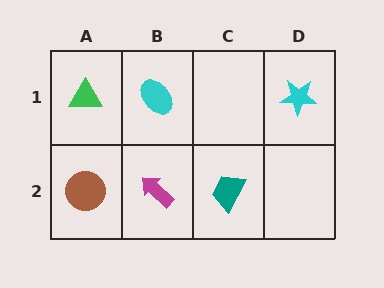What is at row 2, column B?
A magenta arrow.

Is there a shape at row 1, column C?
No, that cell is empty.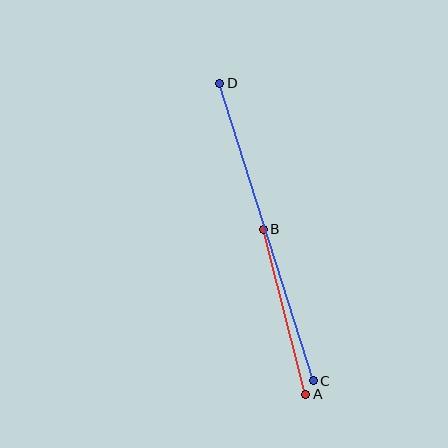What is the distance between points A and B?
The distance is approximately 170 pixels.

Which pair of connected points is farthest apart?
Points C and D are farthest apart.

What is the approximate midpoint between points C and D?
The midpoint is at approximately (266, 232) pixels.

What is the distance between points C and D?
The distance is approximately 312 pixels.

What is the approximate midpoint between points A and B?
The midpoint is at approximately (285, 312) pixels.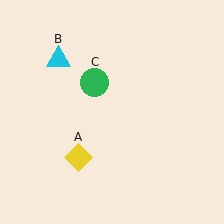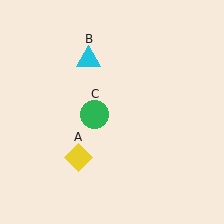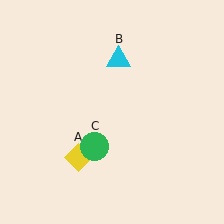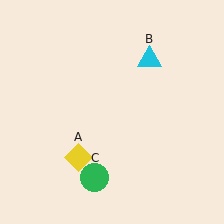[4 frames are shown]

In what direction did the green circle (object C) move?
The green circle (object C) moved down.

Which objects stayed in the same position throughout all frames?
Yellow diamond (object A) remained stationary.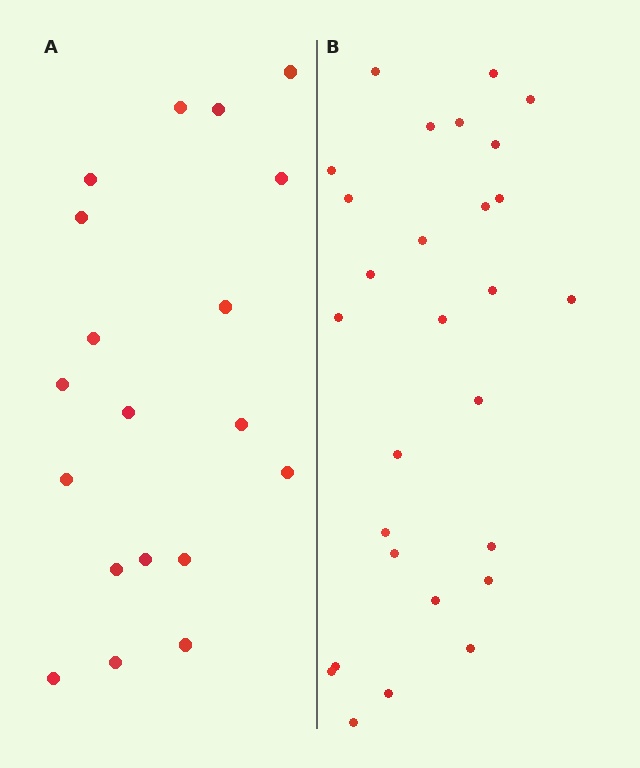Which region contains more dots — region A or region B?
Region B (the right region) has more dots.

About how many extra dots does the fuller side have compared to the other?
Region B has roughly 8 or so more dots than region A.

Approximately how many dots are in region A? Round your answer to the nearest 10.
About 20 dots. (The exact count is 19, which rounds to 20.)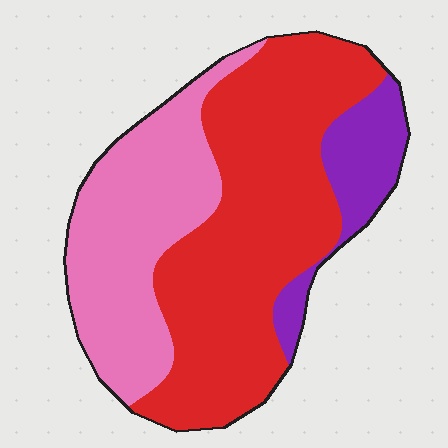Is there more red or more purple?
Red.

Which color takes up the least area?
Purple, at roughly 15%.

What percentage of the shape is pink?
Pink takes up about one third (1/3) of the shape.